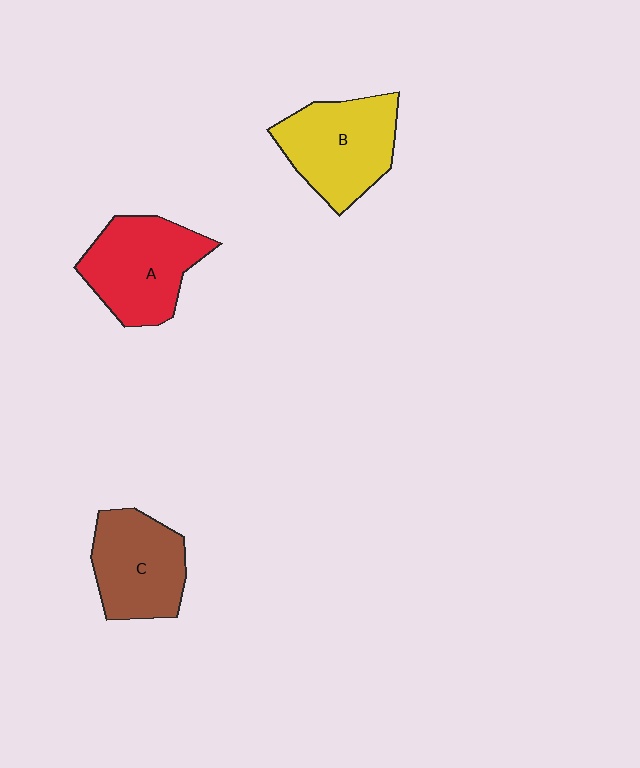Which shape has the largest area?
Shape B (yellow).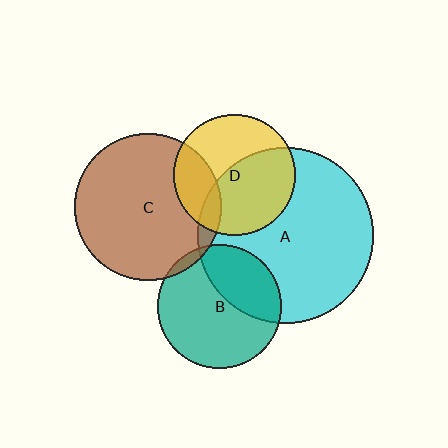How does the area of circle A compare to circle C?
Approximately 1.4 times.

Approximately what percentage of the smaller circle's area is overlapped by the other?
Approximately 25%.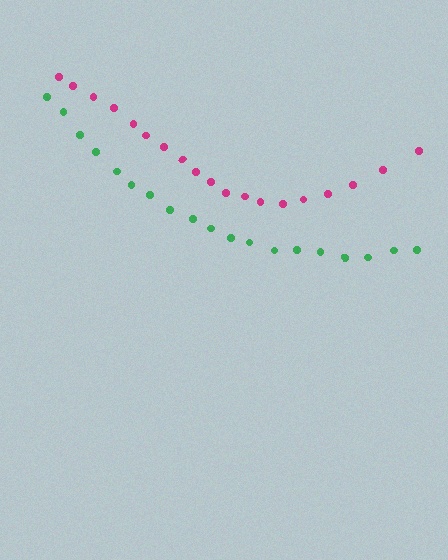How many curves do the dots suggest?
There are 2 distinct paths.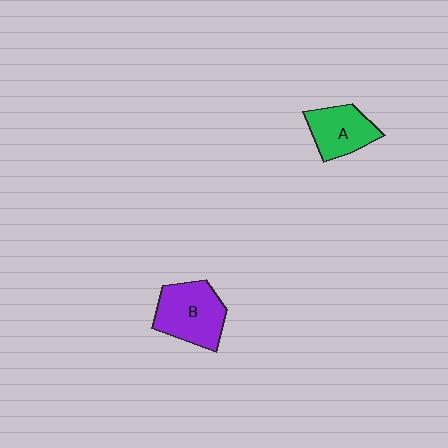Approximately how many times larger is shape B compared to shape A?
Approximately 1.3 times.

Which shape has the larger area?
Shape B (purple).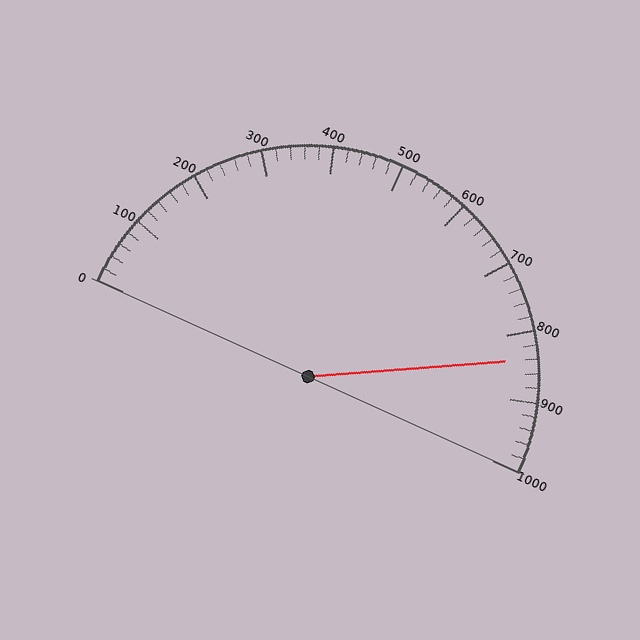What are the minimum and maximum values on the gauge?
The gauge ranges from 0 to 1000.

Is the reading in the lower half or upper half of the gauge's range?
The reading is in the upper half of the range (0 to 1000).